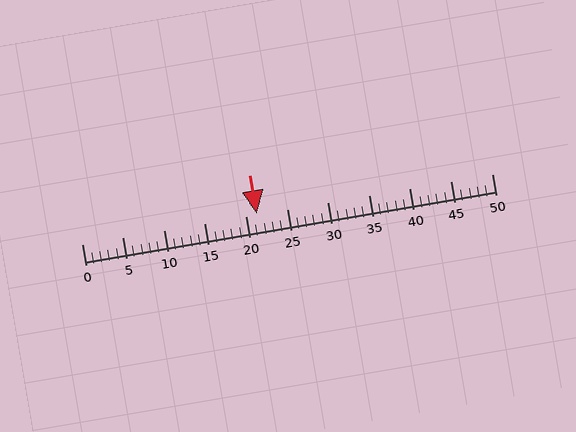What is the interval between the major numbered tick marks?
The major tick marks are spaced 5 units apart.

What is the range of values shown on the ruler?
The ruler shows values from 0 to 50.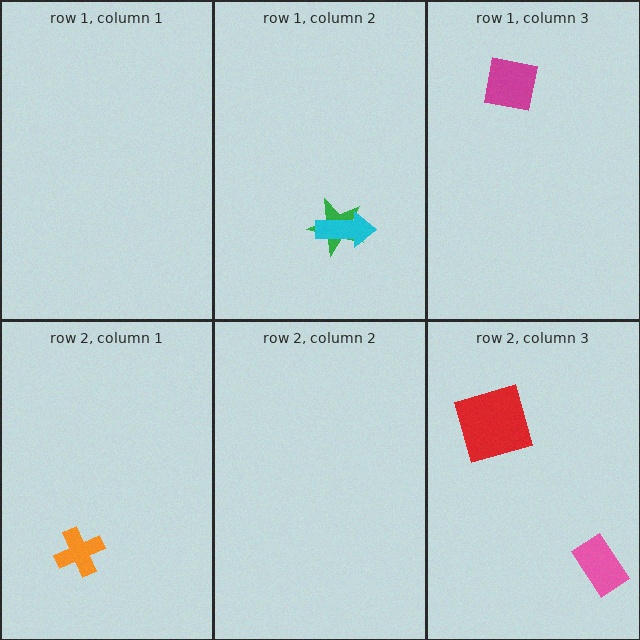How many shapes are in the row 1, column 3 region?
1.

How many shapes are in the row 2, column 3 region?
2.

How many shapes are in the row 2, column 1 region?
1.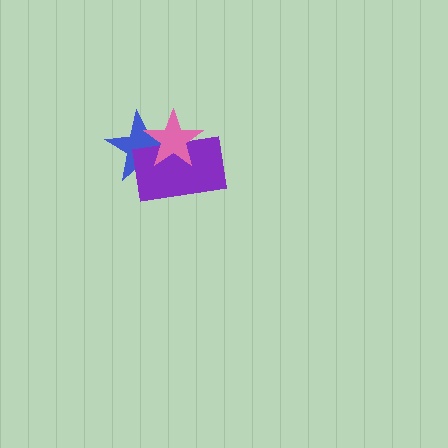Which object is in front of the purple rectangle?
The pink star is in front of the purple rectangle.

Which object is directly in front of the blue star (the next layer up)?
The purple rectangle is directly in front of the blue star.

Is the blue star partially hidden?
Yes, it is partially covered by another shape.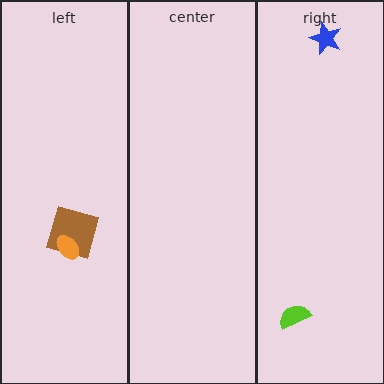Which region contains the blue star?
The right region.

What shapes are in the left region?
The brown square, the orange ellipse.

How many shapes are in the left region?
2.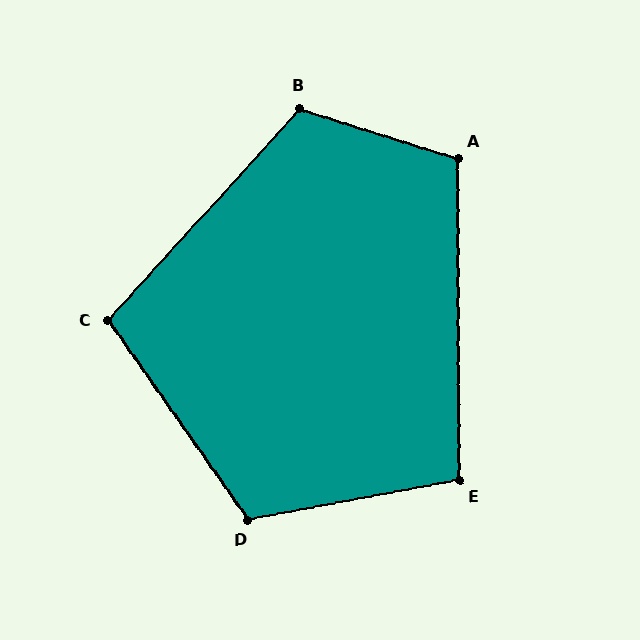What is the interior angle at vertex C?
Approximately 103 degrees (obtuse).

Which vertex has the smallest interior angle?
E, at approximately 100 degrees.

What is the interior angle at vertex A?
Approximately 108 degrees (obtuse).